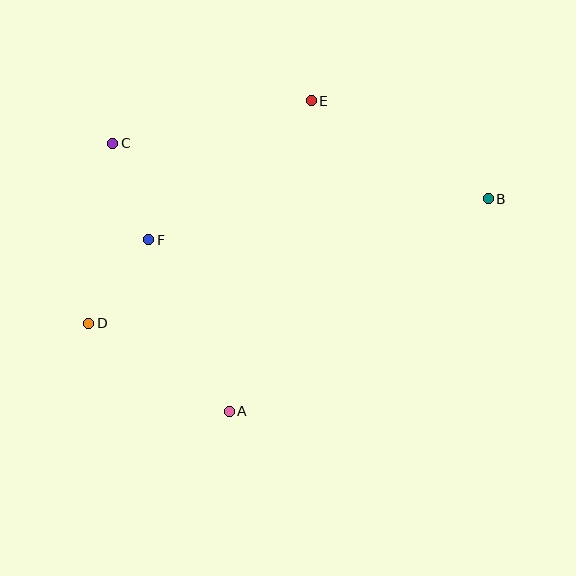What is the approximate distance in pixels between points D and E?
The distance between D and E is approximately 315 pixels.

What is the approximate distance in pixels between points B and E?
The distance between B and E is approximately 202 pixels.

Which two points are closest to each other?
Points C and F are closest to each other.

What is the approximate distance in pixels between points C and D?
The distance between C and D is approximately 181 pixels.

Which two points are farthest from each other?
Points B and D are farthest from each other.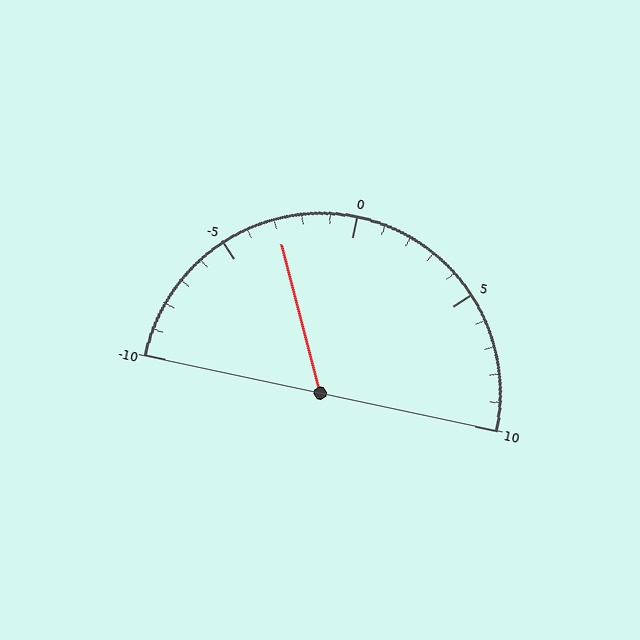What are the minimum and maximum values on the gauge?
The gauge ranges from -10 to 10.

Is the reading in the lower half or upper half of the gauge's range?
The reading is in the lower half of the range (-10 to 10).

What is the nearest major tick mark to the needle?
The nearest major tick mark is -5.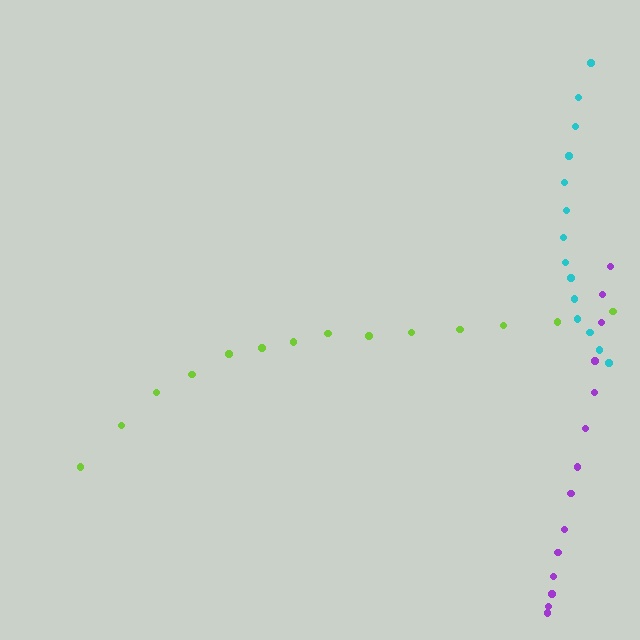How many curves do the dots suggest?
There are 3 distinct paths.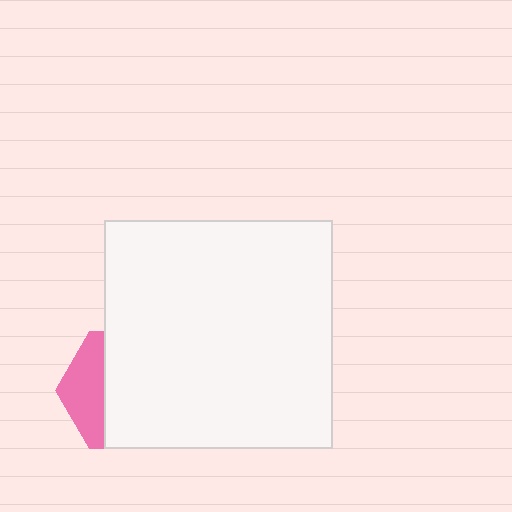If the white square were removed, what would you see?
You would see the complete pink hexagon.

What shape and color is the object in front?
The object in front is a white square.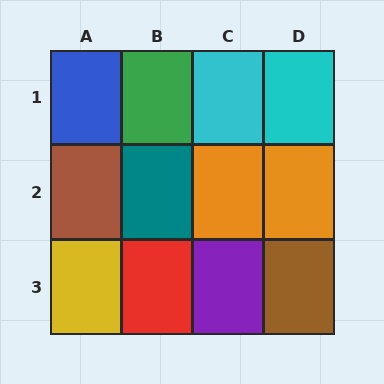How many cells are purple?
1 cell is purple.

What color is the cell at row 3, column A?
Yellow.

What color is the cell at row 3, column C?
Purple.